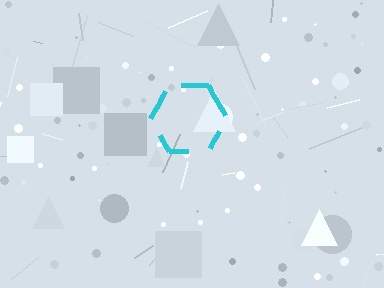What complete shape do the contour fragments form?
The contour fragments form a hexagon.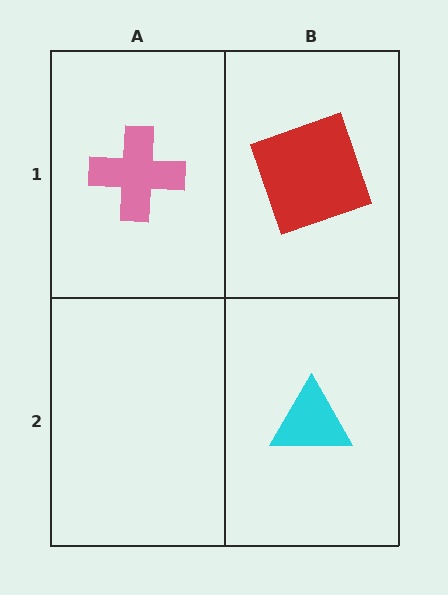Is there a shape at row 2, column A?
No, that cell is empty.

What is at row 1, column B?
A red square.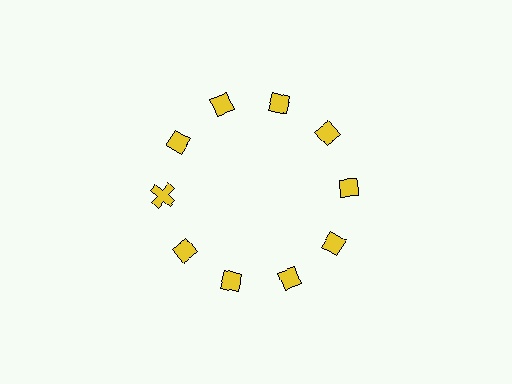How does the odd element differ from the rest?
It has a different shape: cross instead of diamond.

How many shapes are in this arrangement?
There are 10 shapes arranged in a ring pattern.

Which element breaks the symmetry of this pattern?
The yellow cross at roughly the 9 o'clock position breaks the symmetry. All other shapes are yellow diamonds.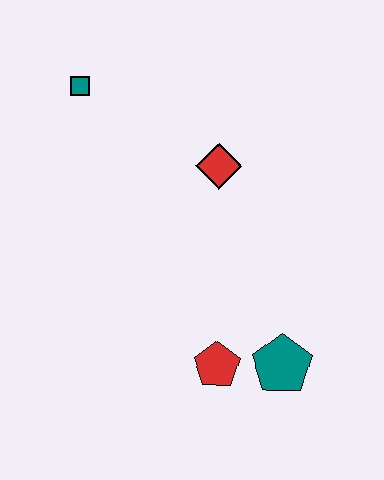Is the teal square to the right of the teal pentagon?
No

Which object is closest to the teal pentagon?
The red pentagon is closest to the teal pentagon.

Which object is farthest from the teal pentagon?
The teal square is farthest from the teal pentagon.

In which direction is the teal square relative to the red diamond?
The teal square is to the left of the red diamond.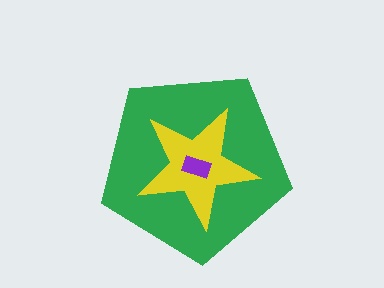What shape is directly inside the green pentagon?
The yellow star.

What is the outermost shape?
The green pentagon.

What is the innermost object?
The purple rectangle.